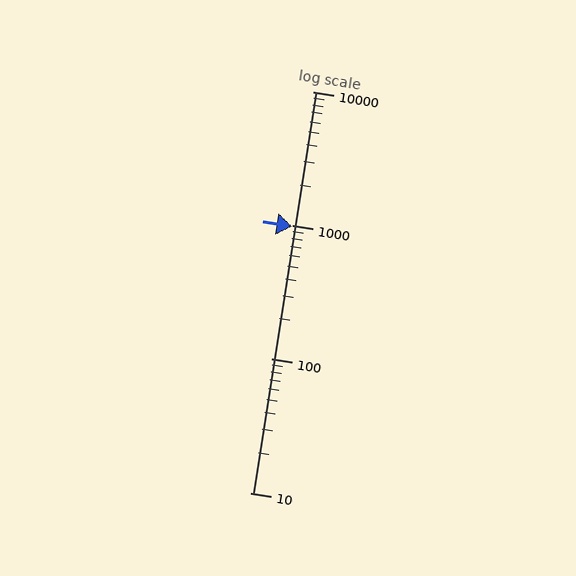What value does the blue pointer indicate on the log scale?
The pointer indicates approximately 980.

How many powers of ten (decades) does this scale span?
The scale spans 3 decades, from 10 to 10000.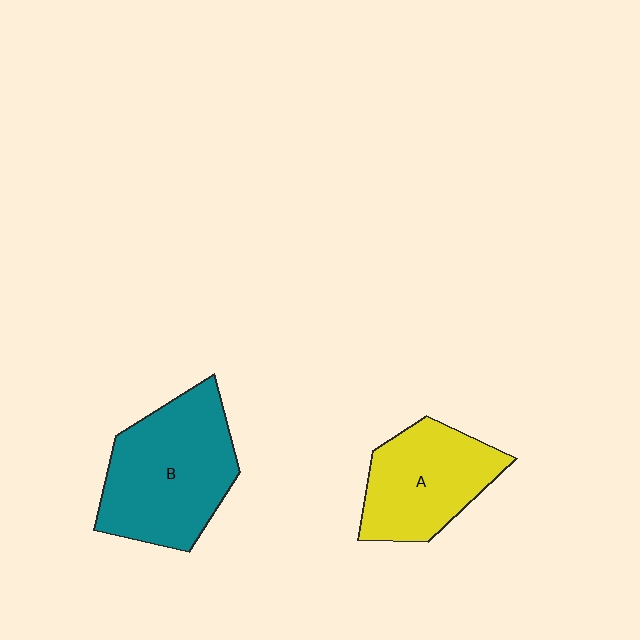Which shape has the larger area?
Shape B (teal).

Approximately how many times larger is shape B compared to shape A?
Approximately 1.3 times.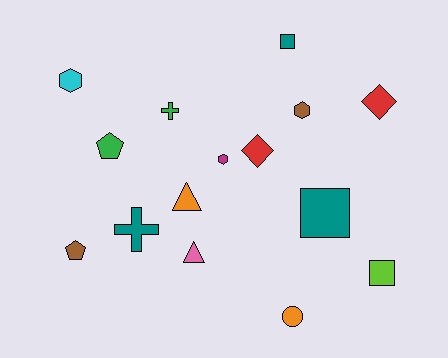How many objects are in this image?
There are 15 objects.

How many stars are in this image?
There are no stars.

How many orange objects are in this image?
There are 2 orange objects.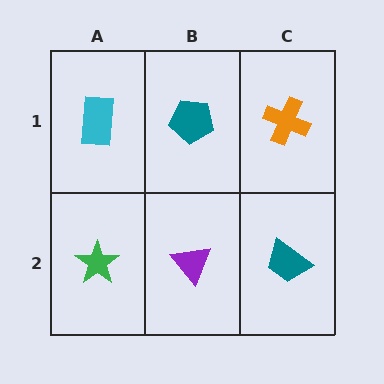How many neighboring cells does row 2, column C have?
2.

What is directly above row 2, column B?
A teal pentagon.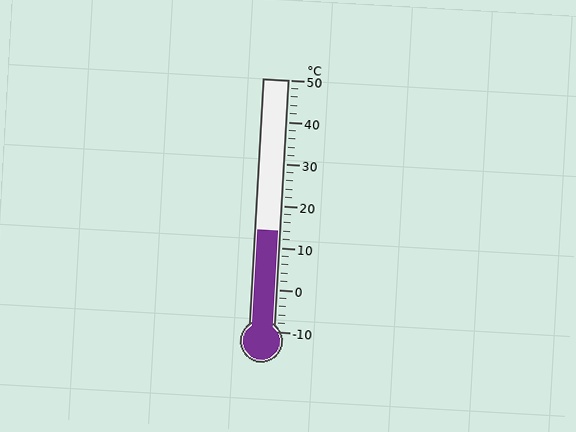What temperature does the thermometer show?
The thermometer shows approximately 14°C.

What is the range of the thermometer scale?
The thermometer scale ranges from -10°C to 50°C.